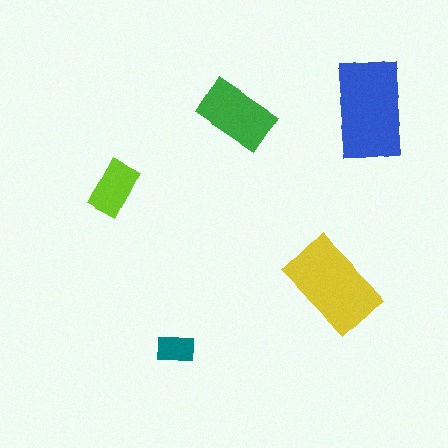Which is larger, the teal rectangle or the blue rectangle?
The blue one.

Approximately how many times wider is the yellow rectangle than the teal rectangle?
About 2.5 times wider.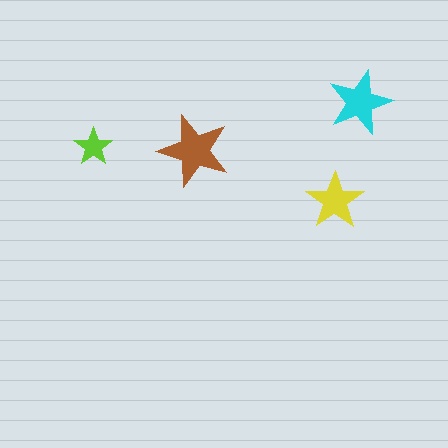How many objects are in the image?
There are 4 objects in the image.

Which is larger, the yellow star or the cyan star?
The cyan one.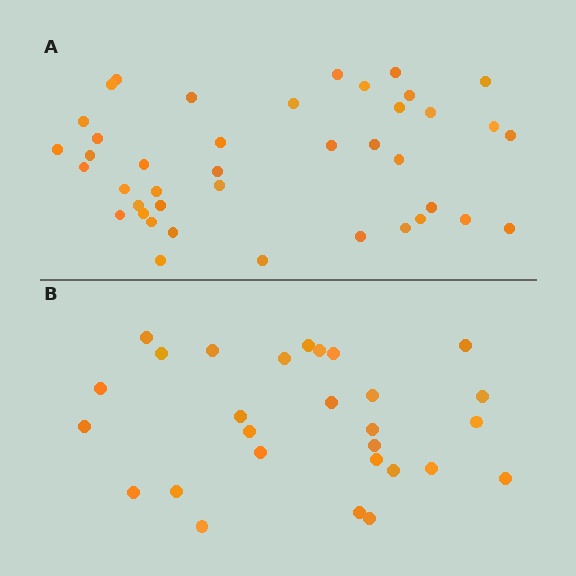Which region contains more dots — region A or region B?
Region A (the top region) has more dots.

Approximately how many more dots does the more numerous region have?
Region A has approximately 15 more dots than region B.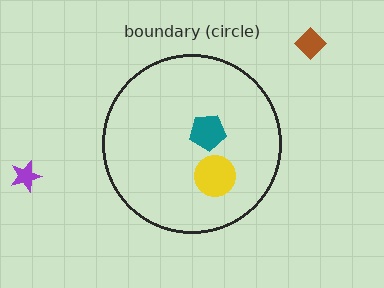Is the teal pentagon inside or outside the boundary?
Inside.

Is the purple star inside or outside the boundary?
Outside.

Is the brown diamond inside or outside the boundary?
Outside.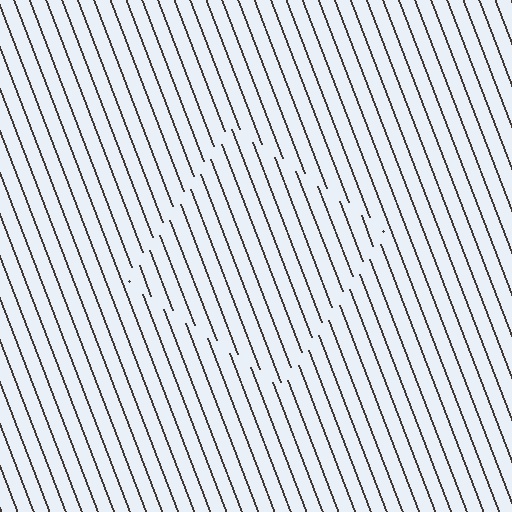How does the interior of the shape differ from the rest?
The interior of the shape contains the same grating, shifted by half a period — the contour is defined by the phase discontinuity where line-ends from the inner and outer gratings abut.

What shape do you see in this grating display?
An illusory square. The interior of the shape contains the same grating, shifted by half a period — the contour is defined by the phase discontinuity where line-ends from the inner and outer gratings abut.